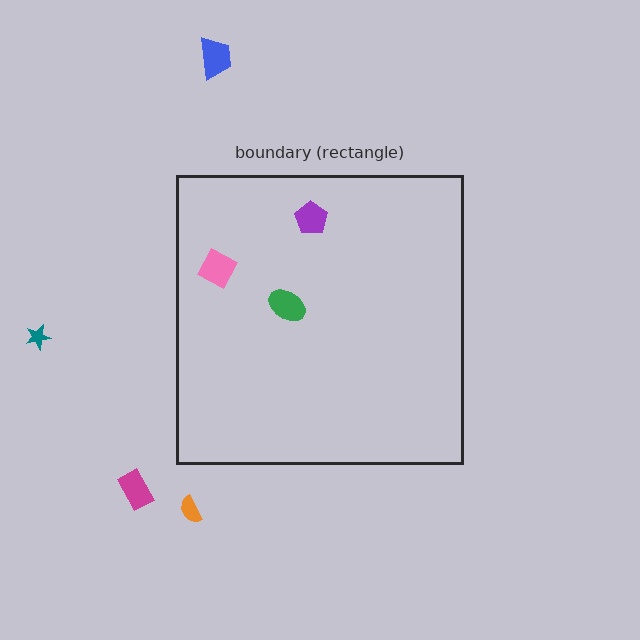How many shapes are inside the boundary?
3 inside, 4 outside.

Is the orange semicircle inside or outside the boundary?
Outside.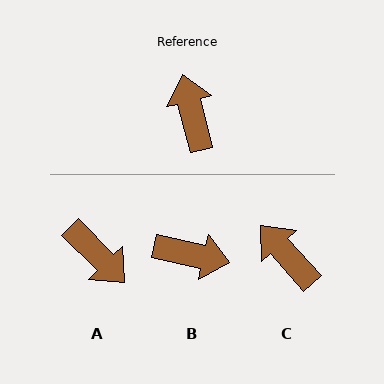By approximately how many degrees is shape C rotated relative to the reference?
Approximately 28 degrees counter-clockwise.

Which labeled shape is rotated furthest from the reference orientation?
A, about 149 degrees away.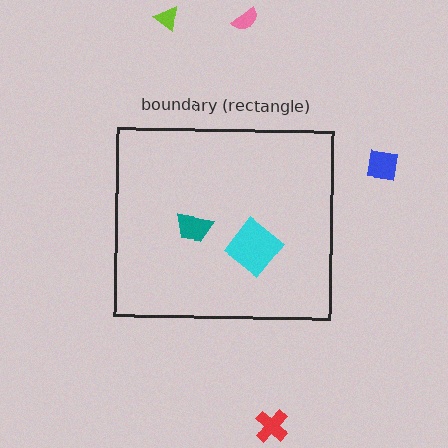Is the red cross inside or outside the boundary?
Outside.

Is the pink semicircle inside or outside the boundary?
Outside.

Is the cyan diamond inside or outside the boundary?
Inside.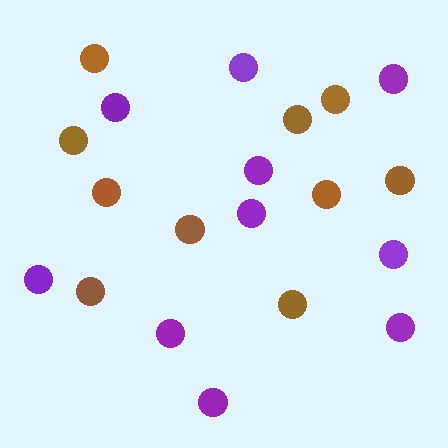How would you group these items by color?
There are 2 groups: one group of brown circles (10) and one group of purple circles (10).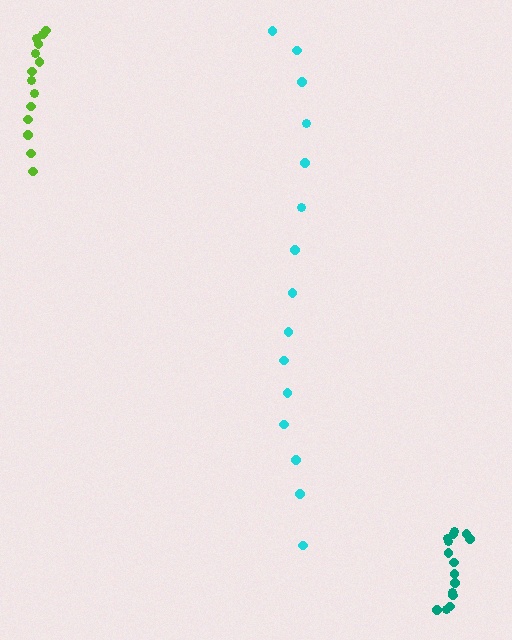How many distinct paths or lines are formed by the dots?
There are 3 distinct paths.